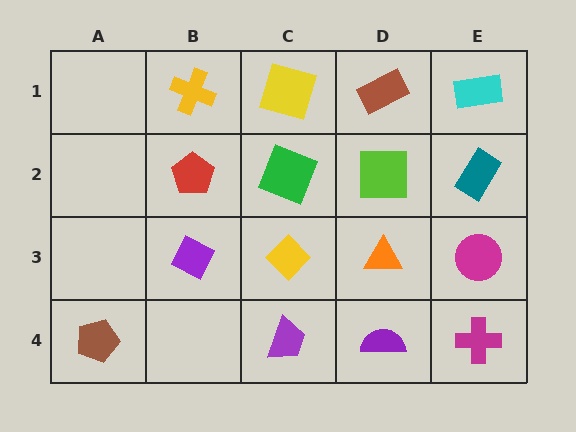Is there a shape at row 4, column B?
No, that cell is empty.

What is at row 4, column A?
A brown pentagon.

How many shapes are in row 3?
4 shapes.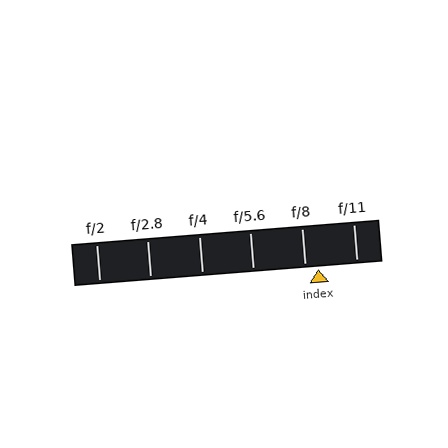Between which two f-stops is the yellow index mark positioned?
The index mark is between f/8 and f/11.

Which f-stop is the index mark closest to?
The index mark is closest to f/8.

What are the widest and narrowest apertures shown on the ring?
The widest aperture shown is f/2 and the narrowest is f/11.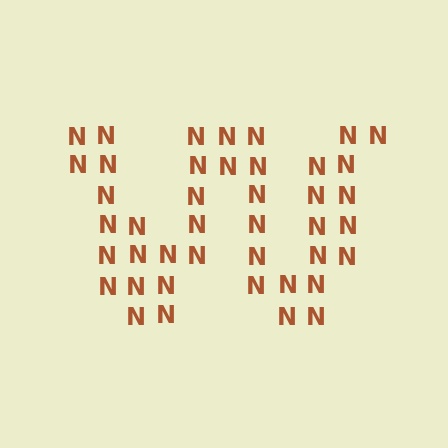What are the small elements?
The small elements are letter N's.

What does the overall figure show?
The overall figure shows the letter W.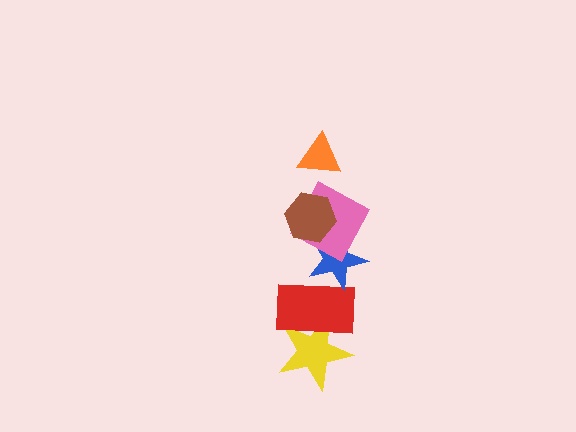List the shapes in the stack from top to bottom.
From top to bottom: the orange triangle, the brown hexagon, the pink square, the blue star, the red rectangle, the yellow star.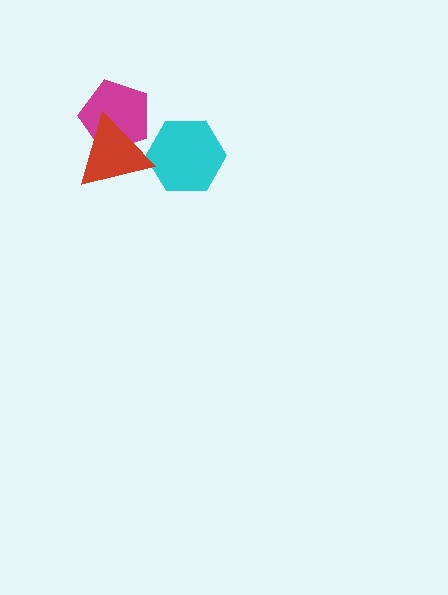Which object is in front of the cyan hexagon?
The red triangle is in front of the cyan hexagon.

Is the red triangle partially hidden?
No, no other shape covers it.